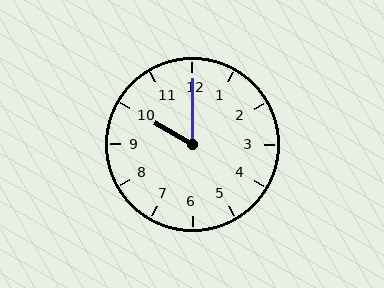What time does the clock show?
10:00.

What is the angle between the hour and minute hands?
Approximately 60 degrees.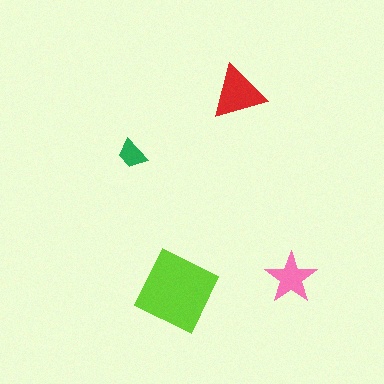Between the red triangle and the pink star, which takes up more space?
The red triangle.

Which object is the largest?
The lime diamond.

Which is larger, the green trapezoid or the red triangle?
The red triangle.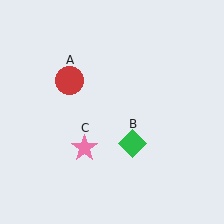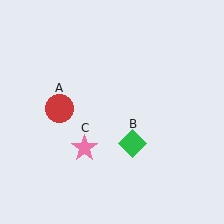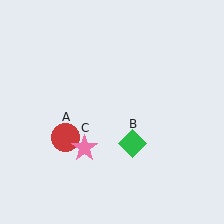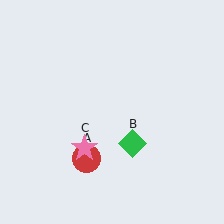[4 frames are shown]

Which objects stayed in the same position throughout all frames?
Green diamond (object B) and pink star (object C) remained stationary.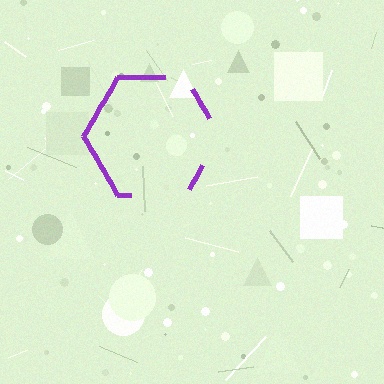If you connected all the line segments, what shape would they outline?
They would outline a hexagon.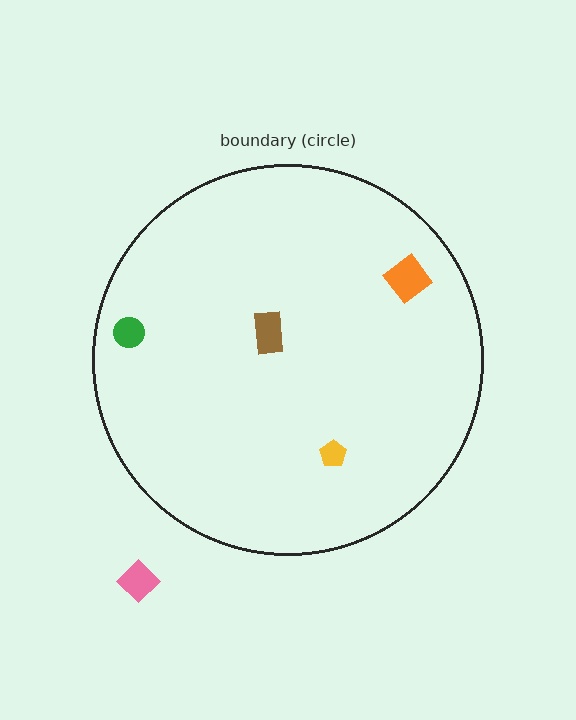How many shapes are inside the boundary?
4 inside, 1 outside.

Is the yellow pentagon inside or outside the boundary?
Inside.